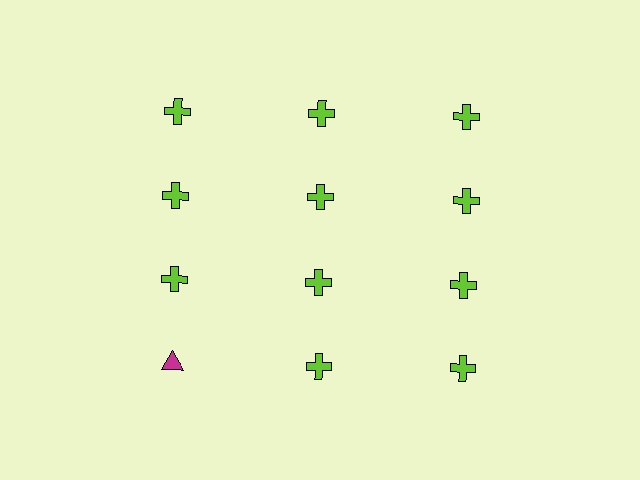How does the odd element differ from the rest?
It differs in both color (magenta instead of lime) and shape (triangle instead of cross).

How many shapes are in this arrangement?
There are 12 shapes arranged in a grid pattern.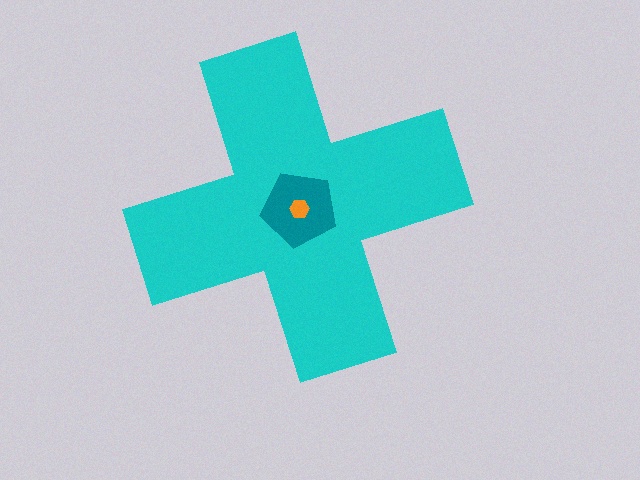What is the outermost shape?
The cyan cross.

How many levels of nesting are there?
3.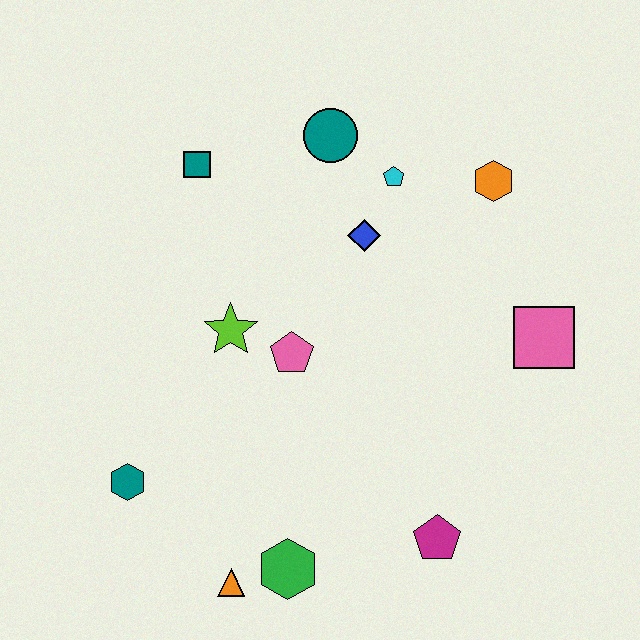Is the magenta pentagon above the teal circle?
No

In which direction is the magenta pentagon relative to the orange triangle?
The magenta pentagon is to the right of the orange triangle.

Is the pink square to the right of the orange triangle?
Yes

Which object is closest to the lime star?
The pink pentagon is closest to the lime star.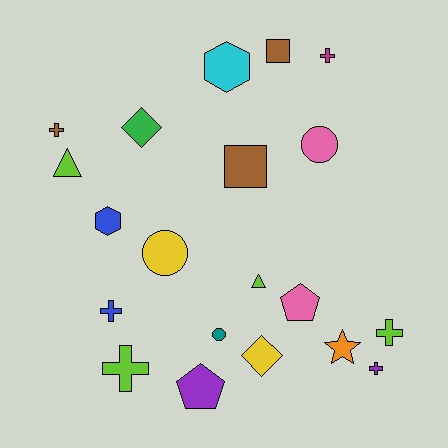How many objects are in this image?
There are 20 objects.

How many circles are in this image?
There are 3 circles.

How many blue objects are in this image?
There are 2 blue objects.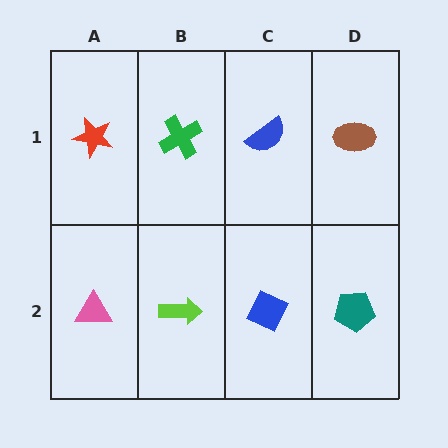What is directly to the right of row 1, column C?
A brown ellipse.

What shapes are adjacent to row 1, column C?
A blue diamond (row 2, column C), a green cross (row 1, column B), a brown ellipse (row 1, column D).